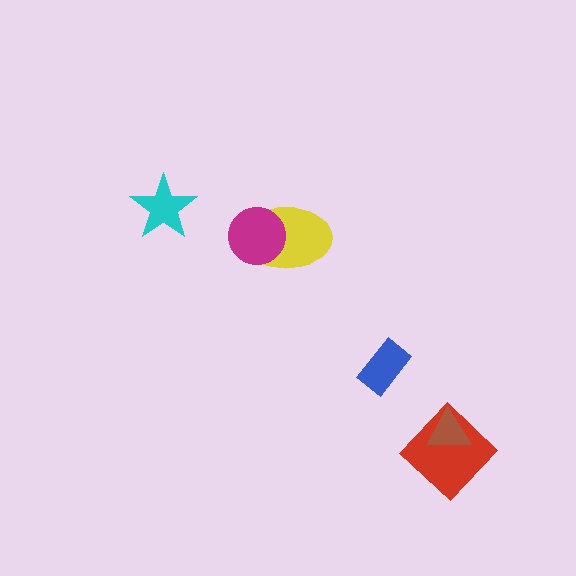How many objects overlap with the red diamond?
1 object overlaps with the red diamond.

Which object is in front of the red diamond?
The brown triangle is in front of the red diamond.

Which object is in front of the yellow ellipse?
The magenta circle is in front of the yellow ellipse.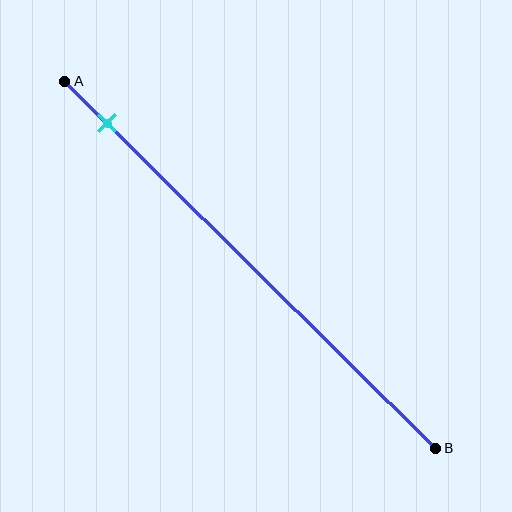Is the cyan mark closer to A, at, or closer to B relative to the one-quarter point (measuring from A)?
The cyan mark is closer to point A than the one-quarter point of segment AB.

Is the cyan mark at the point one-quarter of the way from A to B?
No, the mark is at about 10% from A, not at the 25% one-quarter point.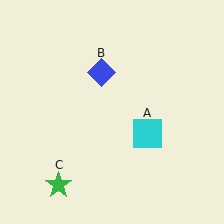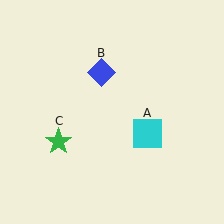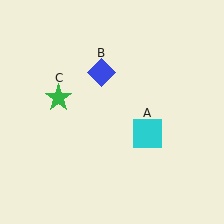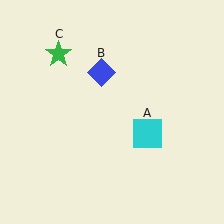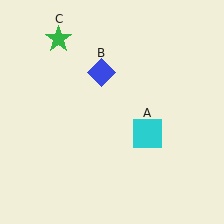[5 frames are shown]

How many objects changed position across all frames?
1 object changed position: green star (object C).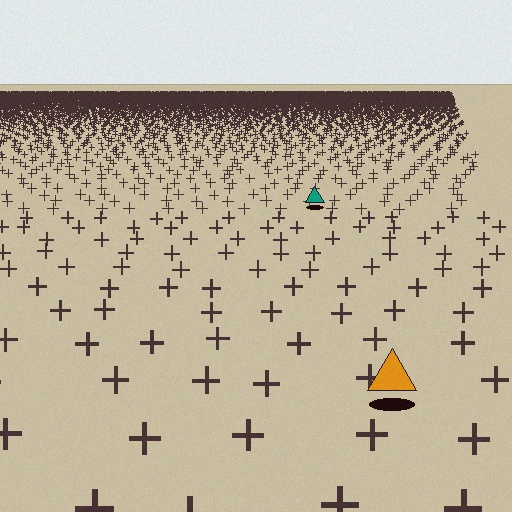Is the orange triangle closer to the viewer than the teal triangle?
Yes. The orange triangle is closer — you can tell from the texture gradient: the ground texture is coarser near it.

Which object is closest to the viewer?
The orange triangle is closest. The texture marks near it are larger and more spread out.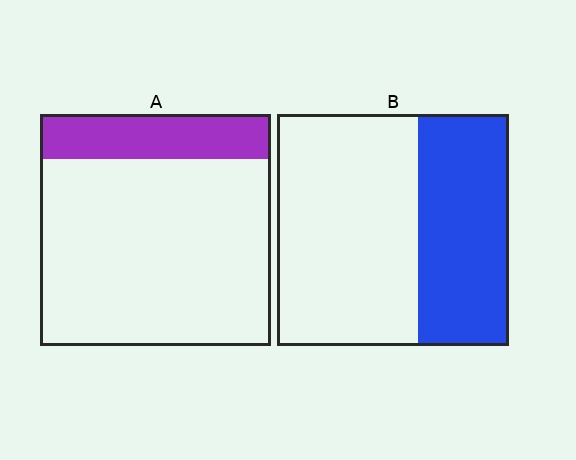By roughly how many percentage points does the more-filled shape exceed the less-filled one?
By roughly 20 percentage points (B over A).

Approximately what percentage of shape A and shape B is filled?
A is approximately 20% and B is approximately 40%.